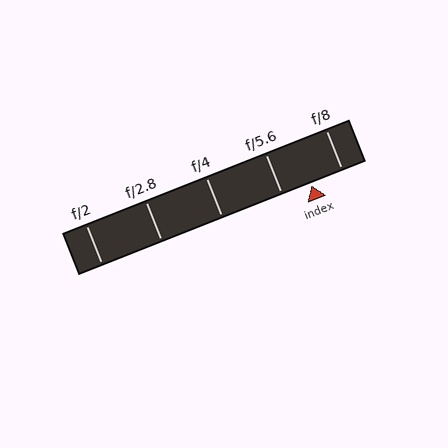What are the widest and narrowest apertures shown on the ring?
The widest aperture shown is f/2 and the narrowest is f/8.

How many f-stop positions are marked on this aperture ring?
There are 5 f-stop positions marked.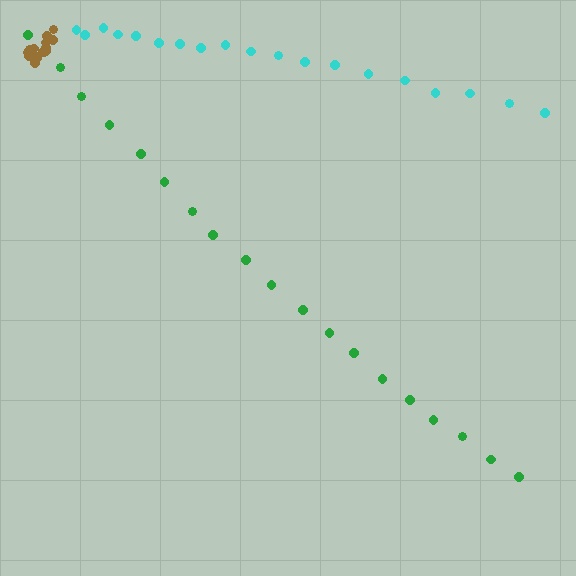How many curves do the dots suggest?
There are 3 distinct paths.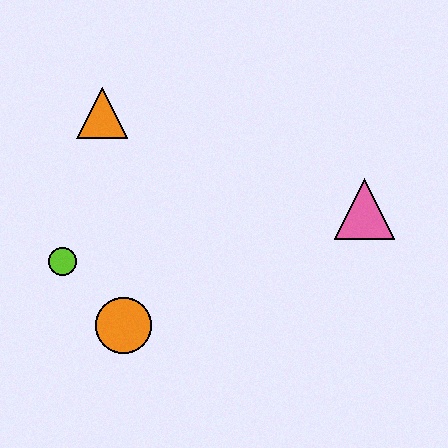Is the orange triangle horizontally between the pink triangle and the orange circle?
No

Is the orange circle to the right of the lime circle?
Yes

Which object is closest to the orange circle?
The lime circle is closest to the orange circle.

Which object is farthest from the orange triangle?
The pink triangle is farthest from the orange triangle.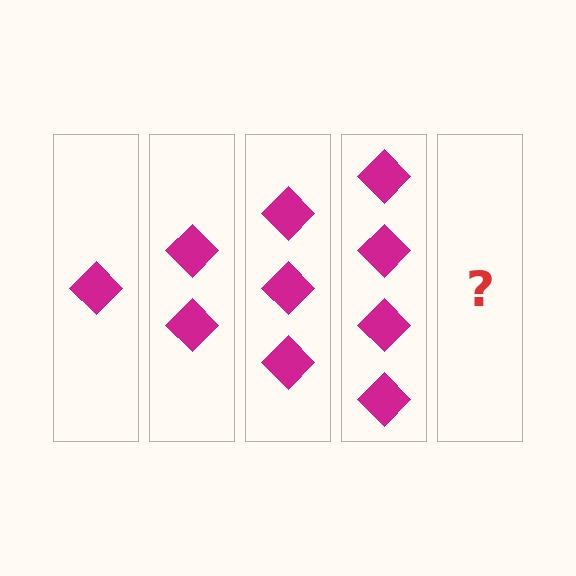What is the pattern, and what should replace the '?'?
The pattern is that each step adds one more diamond. The '?' should be 5 diamonds.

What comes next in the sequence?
The next element should be 5 diamonds.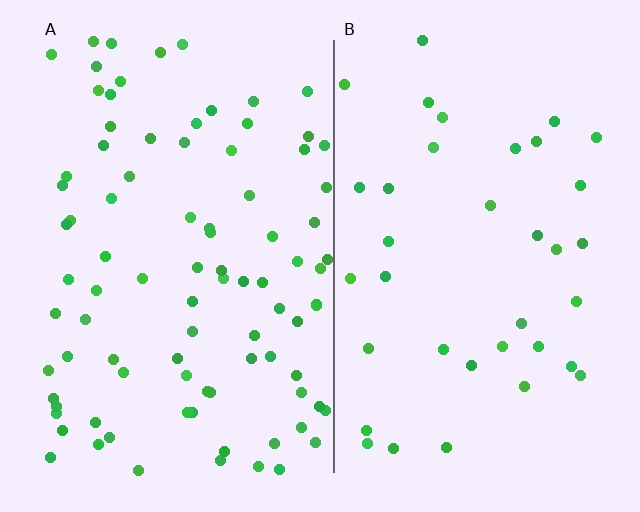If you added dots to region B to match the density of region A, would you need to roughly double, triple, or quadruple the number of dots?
Approximately double.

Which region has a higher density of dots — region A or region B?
A (the left).